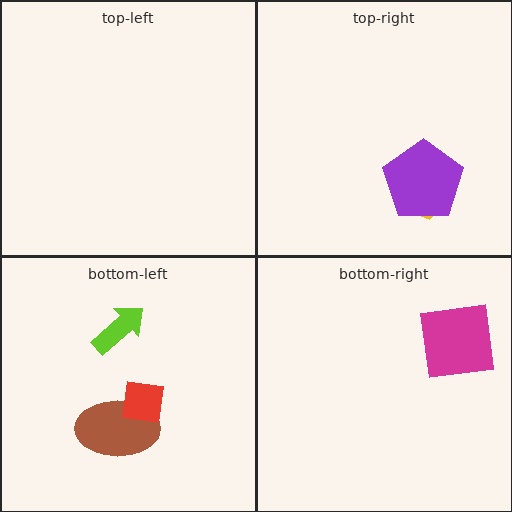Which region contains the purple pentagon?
The top-right region.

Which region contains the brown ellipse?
The bottom-left region.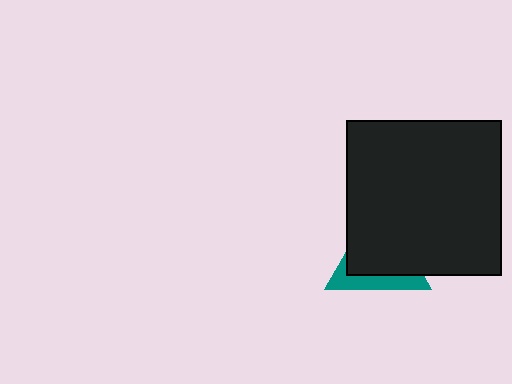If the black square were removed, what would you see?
You would see the complete teal triangle.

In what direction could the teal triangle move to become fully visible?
The teal triangle could move toward the lower-left. That would shift it out from behind the black square entirely.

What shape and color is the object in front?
The object in front is a black square.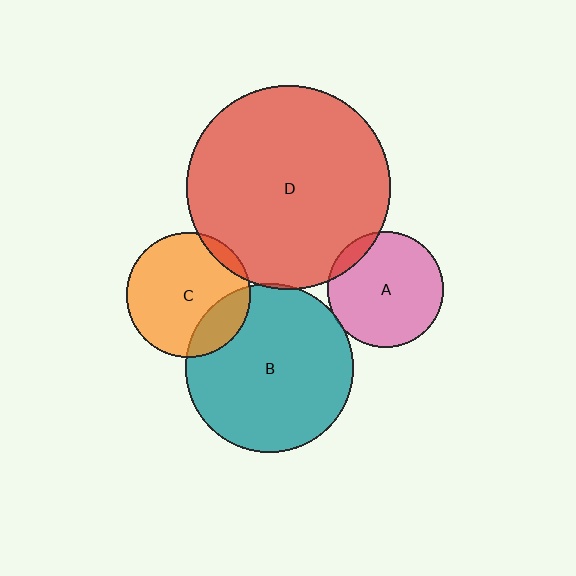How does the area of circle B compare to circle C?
Approximately 1.8 times.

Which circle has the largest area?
Circle D (red).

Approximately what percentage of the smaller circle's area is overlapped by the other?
Approximately 10%.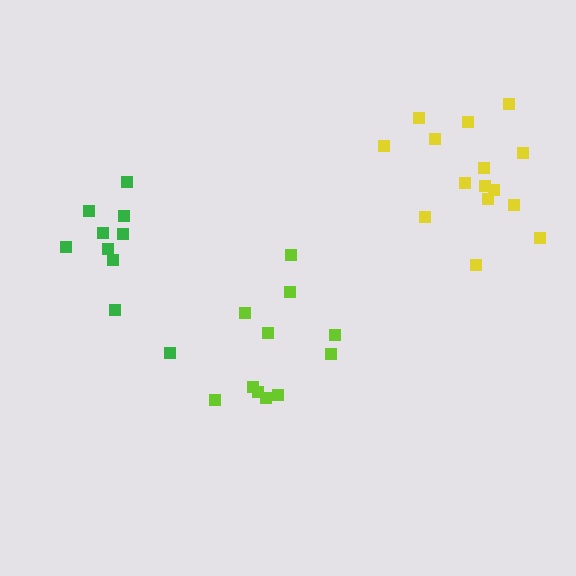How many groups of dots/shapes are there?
There are 3 groups.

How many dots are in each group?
Group 1: 10 dots, Group 2: 11 dots, Group 3: 15 dots (36 total).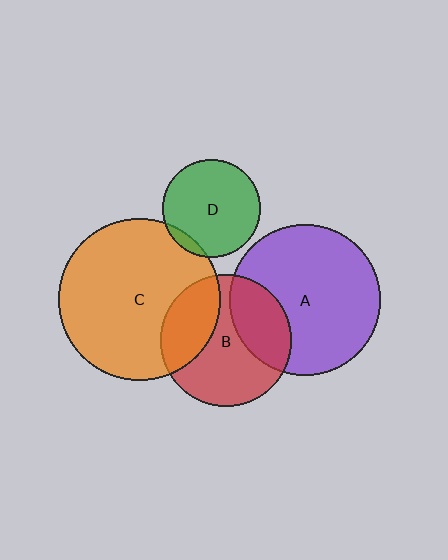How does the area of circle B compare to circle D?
Approximately 1.8 times.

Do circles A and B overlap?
Yes.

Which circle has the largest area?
Circle C (orange).